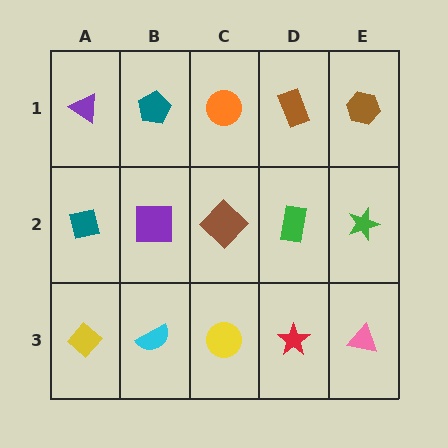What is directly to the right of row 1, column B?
An orange circle.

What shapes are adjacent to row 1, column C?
A brown diamond (row 2, column C), a teal pentagon (row 1, column B), a brown rectangle (row 1, column D).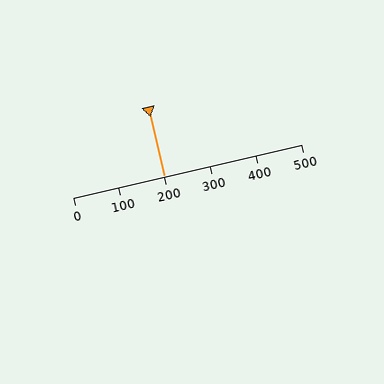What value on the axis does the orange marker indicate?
The marker indicates approximately 200.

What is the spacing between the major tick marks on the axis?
The major ticks are spaced 100 apart.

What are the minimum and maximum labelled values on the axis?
The axis runs from 0 to 500.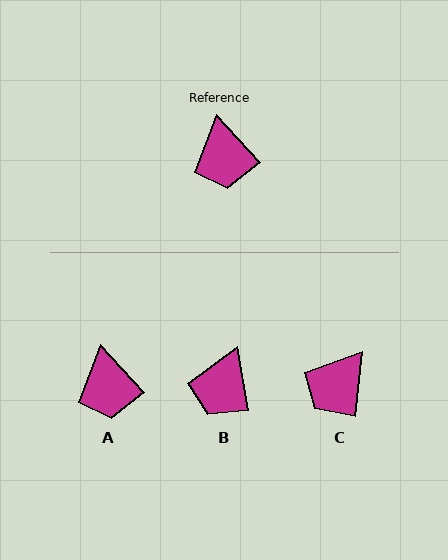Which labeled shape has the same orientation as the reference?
A.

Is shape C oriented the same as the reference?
No, it is off by about 49 degrees.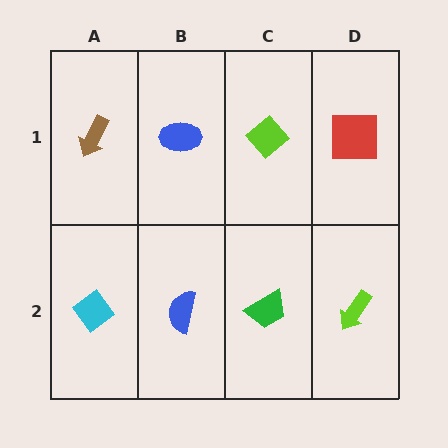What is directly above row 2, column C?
A lime diamond.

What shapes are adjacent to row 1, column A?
A cyan diamond (row 2, column A), a blue ellipse (row 1, column B).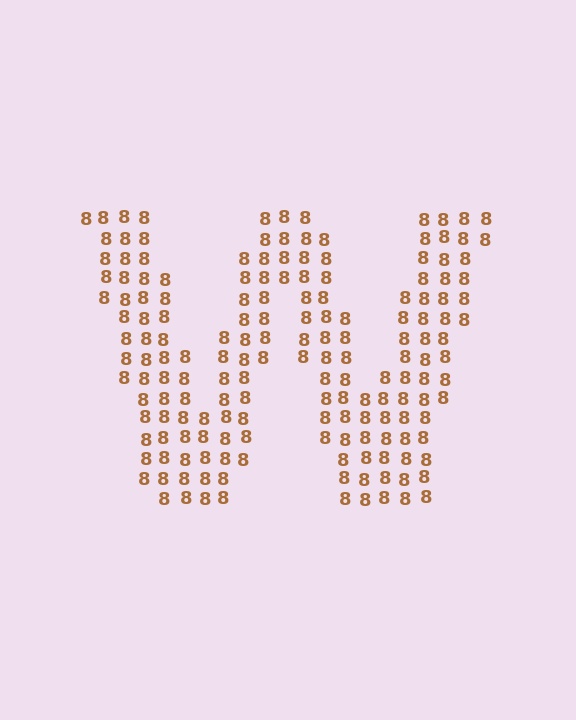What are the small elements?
The small elements are digit 8's.